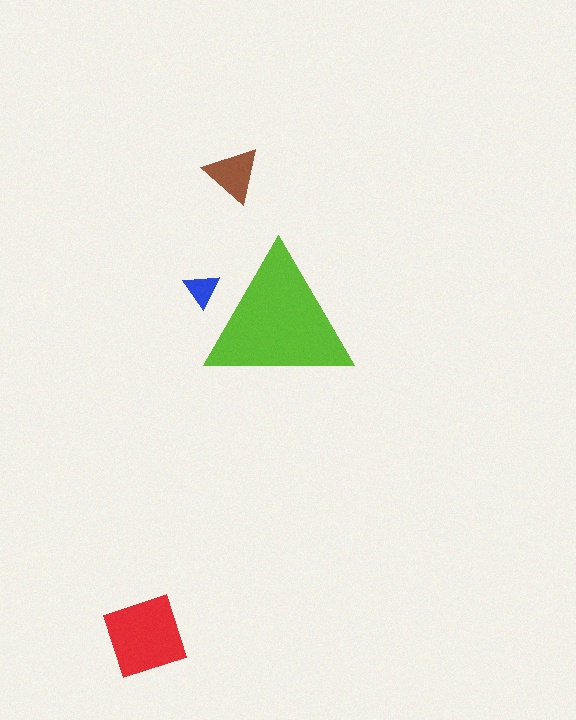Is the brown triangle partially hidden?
No, the brown triangle is fully visible.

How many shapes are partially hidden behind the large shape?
1 shape is partially hidden.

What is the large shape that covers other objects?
A lime triangle.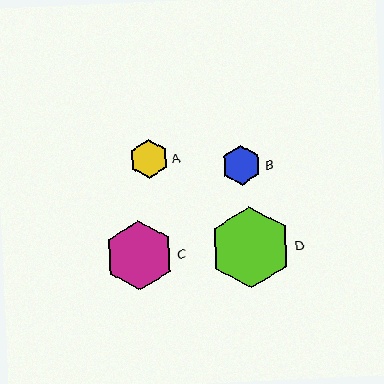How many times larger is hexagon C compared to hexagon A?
Hexagon C is approximately 1.8 times the size of hexagon A.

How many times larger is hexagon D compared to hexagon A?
Hexagon D is approximately 2.1 times the size of hexagon A.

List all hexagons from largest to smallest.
From largest to smallest: D, C, B, A.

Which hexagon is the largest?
Hexagon D is the largest with a size of approximately 82 pixels.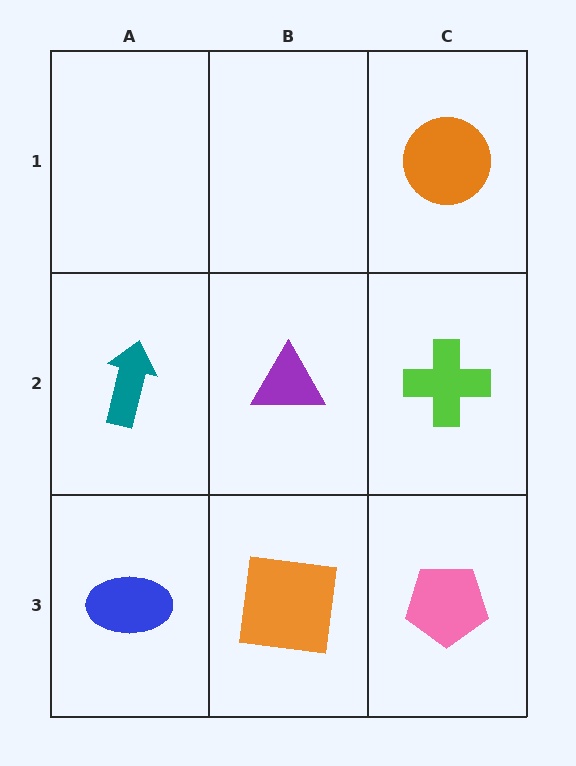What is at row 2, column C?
A lime cross.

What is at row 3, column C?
A pink pentagon.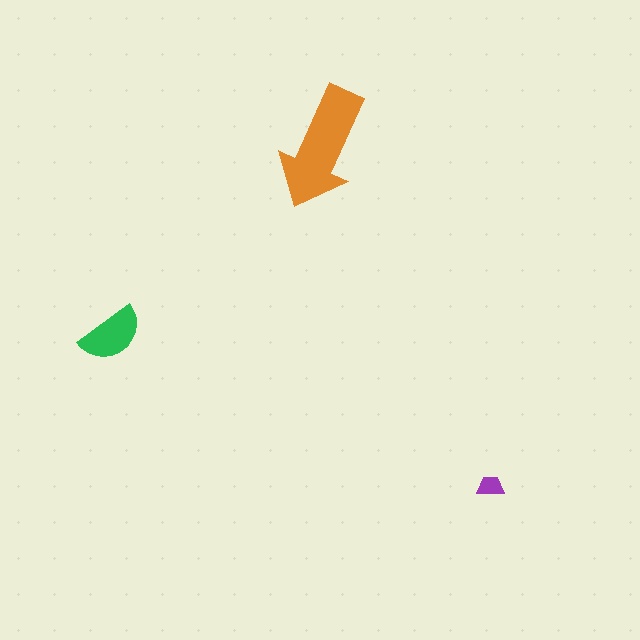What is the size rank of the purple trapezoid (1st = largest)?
3rd.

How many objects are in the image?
There are 3 objects in the image.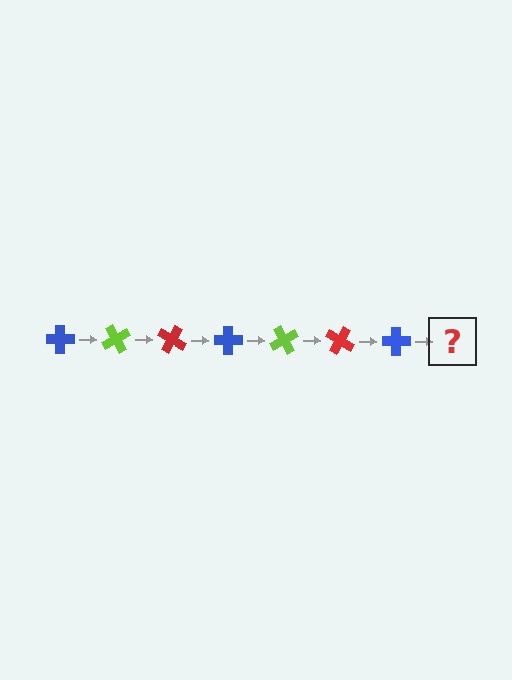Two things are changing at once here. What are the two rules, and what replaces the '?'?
The two rules are that it rotates 60 degrees each step and the color cycles through blue, lime, and red. The '?' should be a lime cross, rotated 420 degrees from the start.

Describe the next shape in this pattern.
It should be a lime cross, rotated 420 degrees from the start.